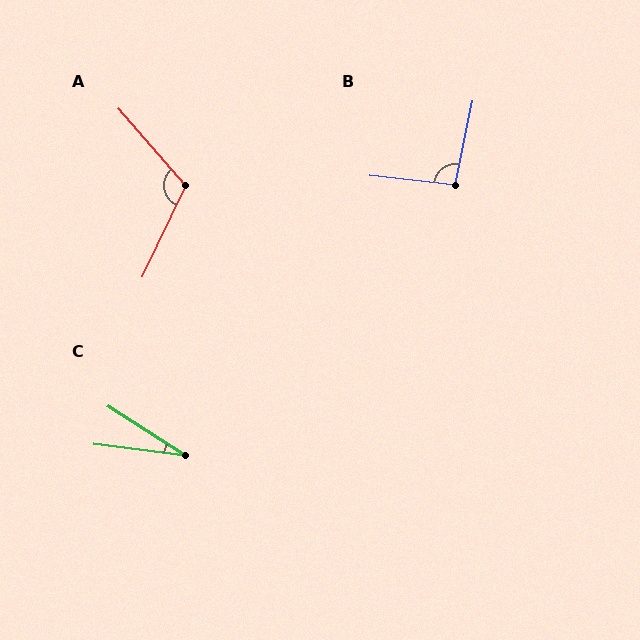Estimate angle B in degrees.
Approximately 96 degrees.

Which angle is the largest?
A, at approximately 113 degrees.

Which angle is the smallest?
C, at approximately 26 degrees.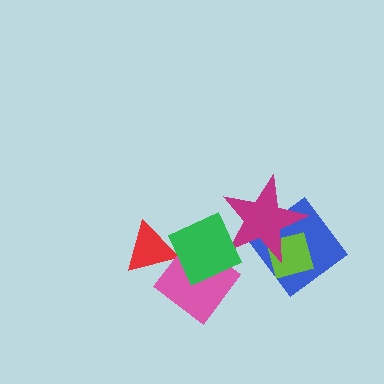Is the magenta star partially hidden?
Yes, it is partially covered by another shape.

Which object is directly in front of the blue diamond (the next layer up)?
The lime square is directly in front of the blue diamond.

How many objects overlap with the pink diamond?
2 objects overlap with the pink diamond.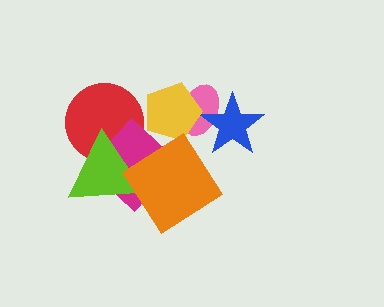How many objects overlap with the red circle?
2 objects overlap with the red circle.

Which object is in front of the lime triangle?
The orange diamond is in front of the lime triangle.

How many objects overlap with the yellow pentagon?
2 objects overlap with the yellow pentagon.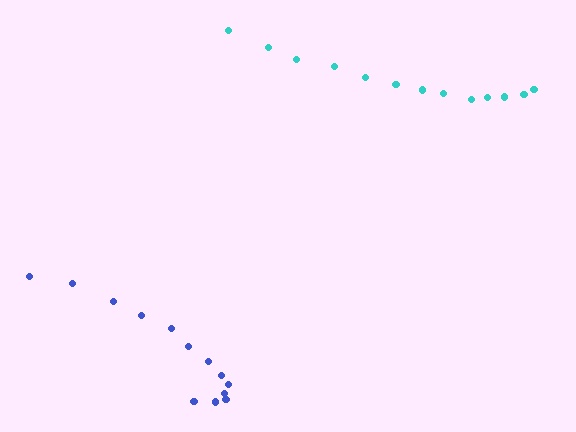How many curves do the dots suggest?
There are 2 distinct paths.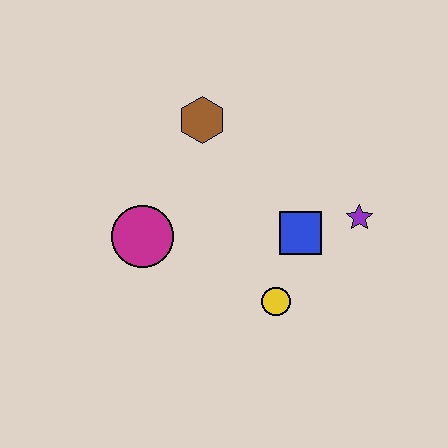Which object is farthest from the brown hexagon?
The yellow circle is farthest from the brown hexagon.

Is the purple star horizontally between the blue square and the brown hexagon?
No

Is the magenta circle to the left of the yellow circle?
Yes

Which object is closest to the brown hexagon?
The magenta circle is closest to the brown hexagon.